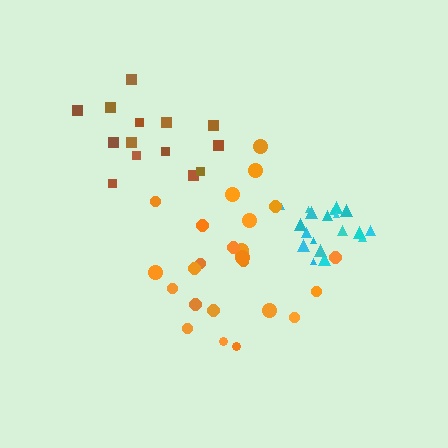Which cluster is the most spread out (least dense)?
Orange.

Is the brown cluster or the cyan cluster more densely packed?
Cyan.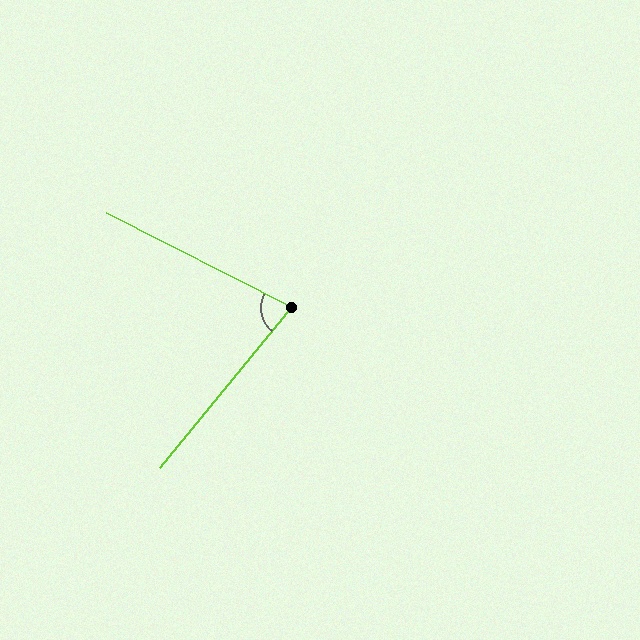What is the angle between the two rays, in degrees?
Approximately 77 degrees.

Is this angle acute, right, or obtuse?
It is acute.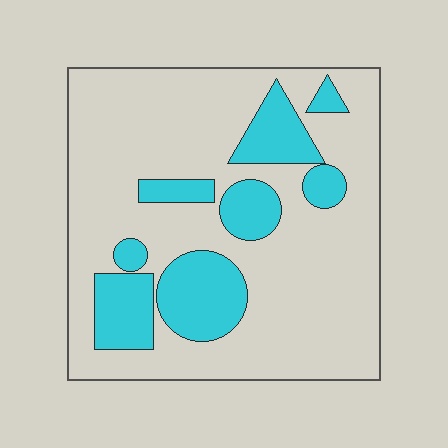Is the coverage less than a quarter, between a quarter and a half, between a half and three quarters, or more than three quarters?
Less than a quarter.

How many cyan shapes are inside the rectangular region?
8.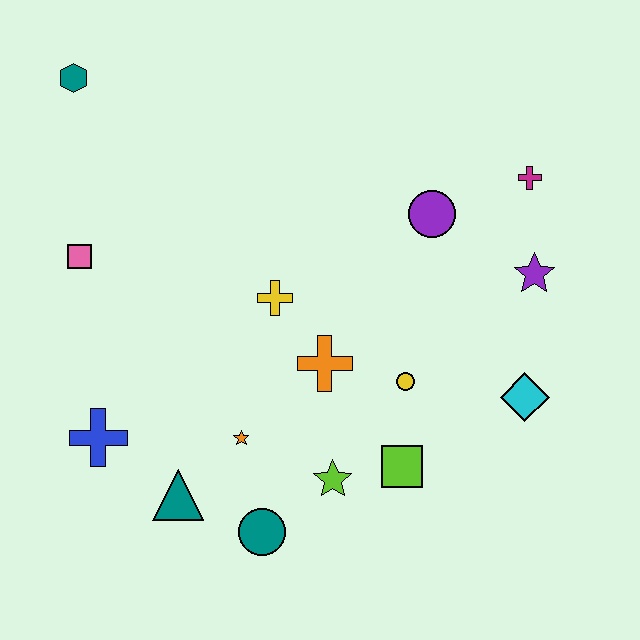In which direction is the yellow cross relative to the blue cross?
The yellow cross is to the right of the blue cross.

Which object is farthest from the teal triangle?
The magenta cross is farthest from the teal triangle.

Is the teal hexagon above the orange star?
Yes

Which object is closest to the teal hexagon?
The pink square is closest to the teal hexagon.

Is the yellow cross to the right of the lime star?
No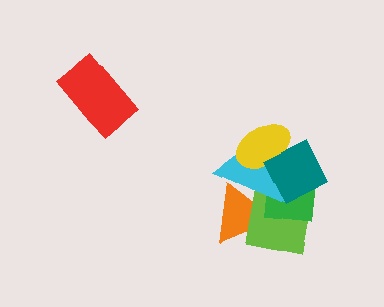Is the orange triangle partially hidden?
Yes, it is partially covered by another shape.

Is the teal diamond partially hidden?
No, no other shape covers it.